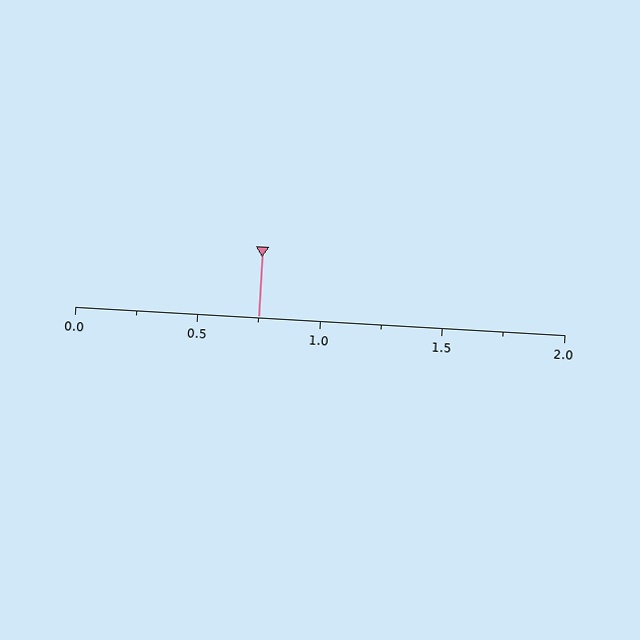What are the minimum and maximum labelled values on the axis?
The axis runs from 0.0 to 2.0.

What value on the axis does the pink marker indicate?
The marker indicates approximately 0.75.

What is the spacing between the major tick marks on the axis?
The major ticks are spaced 0.5 apart.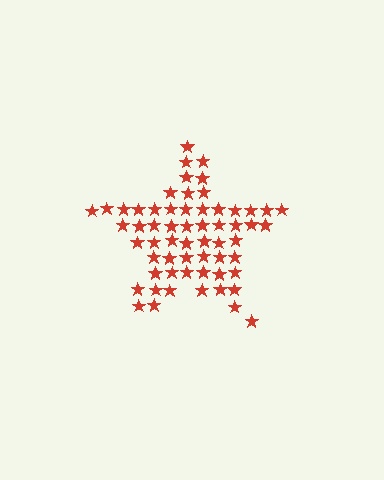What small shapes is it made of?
It is made of small stars.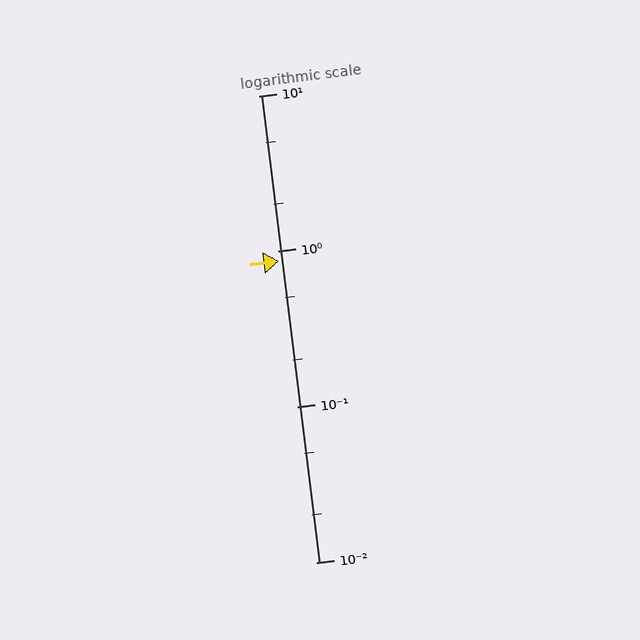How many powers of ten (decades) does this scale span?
The scale spans 3 decades, from 0.01 to 10.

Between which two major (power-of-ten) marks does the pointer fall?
The pointer is between 0.1 and 1.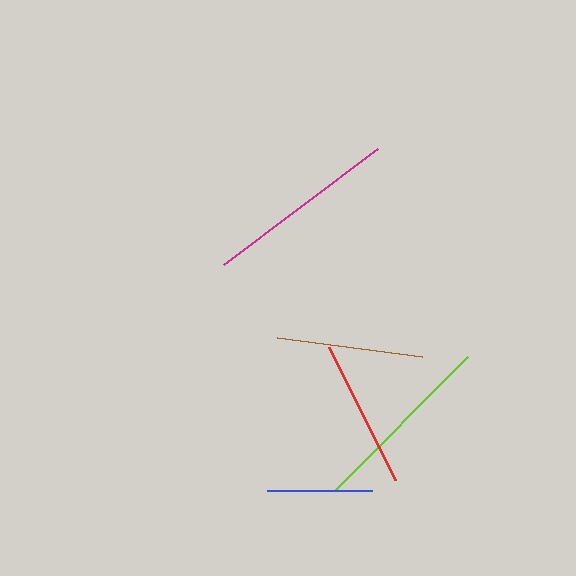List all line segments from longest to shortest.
From longest to shortest: magenta, lime, red, brown, blue.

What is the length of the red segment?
The red segment is approximately 148 pixels long.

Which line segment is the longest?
The magenta line is the longest at approximately 193 pixels.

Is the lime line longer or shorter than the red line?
The lime line is longer than the red line.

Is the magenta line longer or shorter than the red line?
The magenta line is longer than the red line.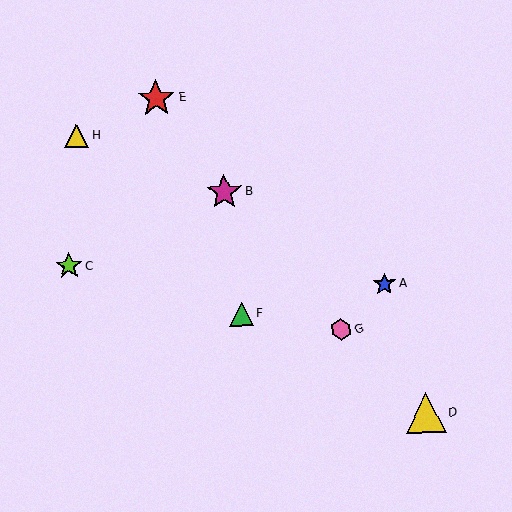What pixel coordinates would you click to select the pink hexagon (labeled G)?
Click at (341, 330) to select the pink hexagon G.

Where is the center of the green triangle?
The center of the green triangle is at (241, 314).